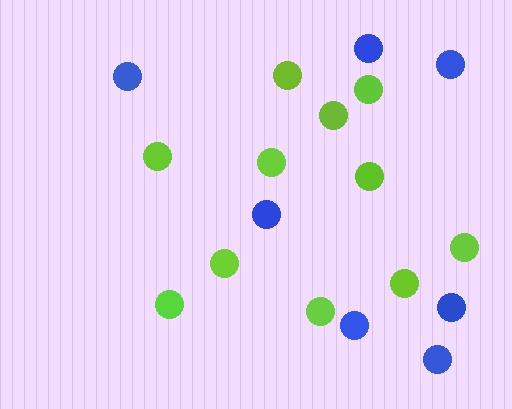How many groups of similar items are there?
There are 2 groups: one group of lime circles (11) and one group of blue circles (7).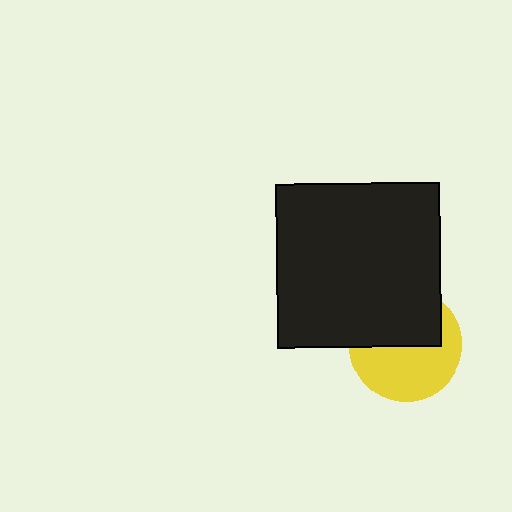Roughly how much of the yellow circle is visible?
About half of it is visible (roughly 53%).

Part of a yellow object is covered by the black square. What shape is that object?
It is a circle.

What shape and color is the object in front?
The object in front is a black square.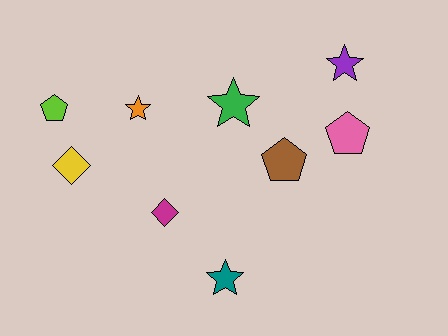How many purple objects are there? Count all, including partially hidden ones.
There is 1 purple object.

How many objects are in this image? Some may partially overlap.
There are 9 objects.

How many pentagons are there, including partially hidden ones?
There are 3 pentagons.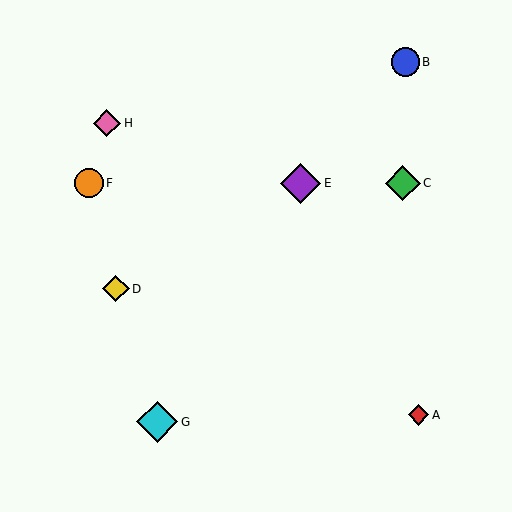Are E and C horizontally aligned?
Yes, both are at y≈183.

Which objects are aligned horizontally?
Objects C, E, F are aligned horizontally.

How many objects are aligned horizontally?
3 objects (C, E, F) are aligned horizontally.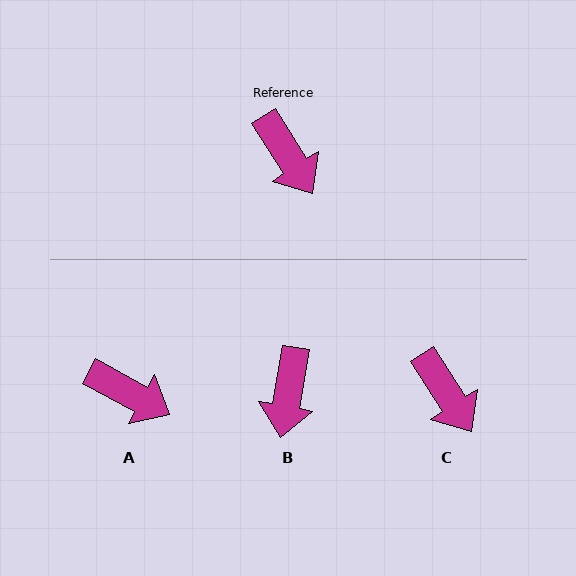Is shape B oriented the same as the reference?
No, it is off by about 42 degrees.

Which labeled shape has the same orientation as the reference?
C.